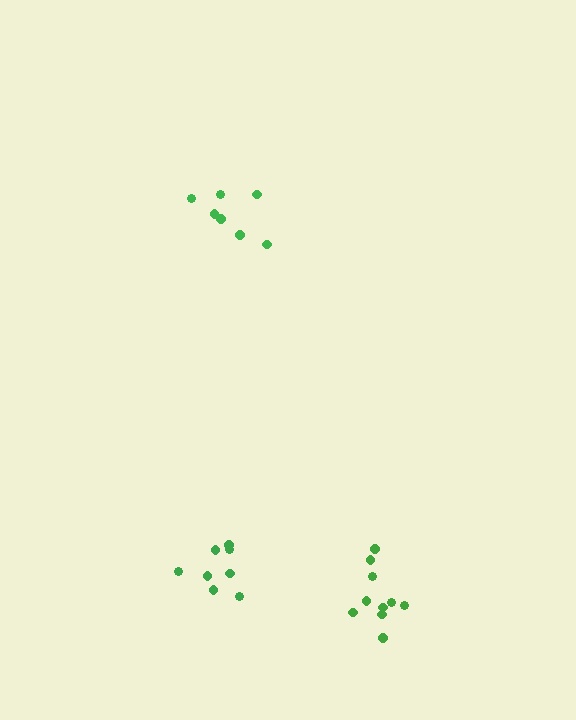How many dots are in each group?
Group 1: 8 dots, Group 2: 8 dots, Group 3: 10 dots (26 total).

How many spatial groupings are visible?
There are 3 spatial groupings.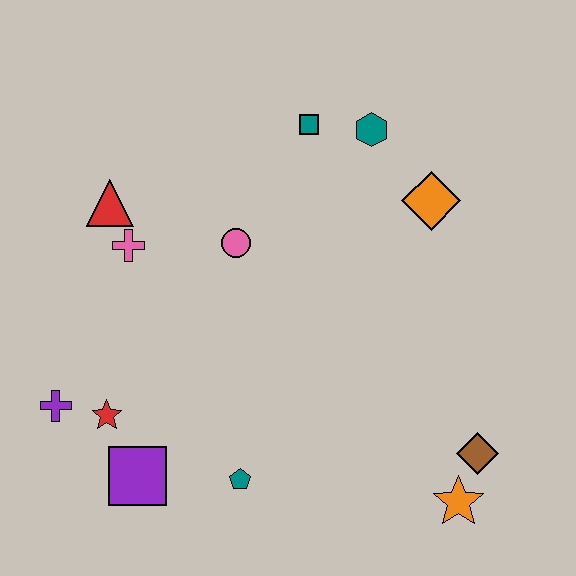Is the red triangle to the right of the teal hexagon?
No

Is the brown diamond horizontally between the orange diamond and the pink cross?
No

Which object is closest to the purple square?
The red star is closest to the purple square.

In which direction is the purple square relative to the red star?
The purple square is below the red star.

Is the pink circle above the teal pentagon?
Yes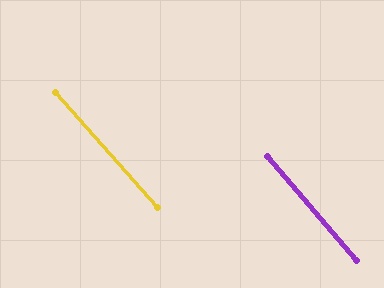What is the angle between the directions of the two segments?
Approximately 1 degree.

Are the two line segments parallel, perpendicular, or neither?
Parallel — their directions differ by only 1.2°.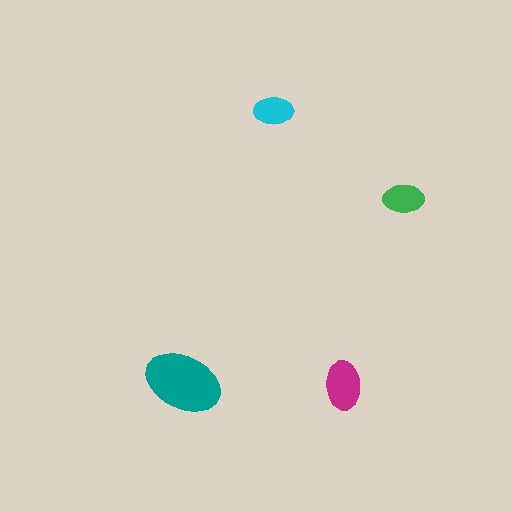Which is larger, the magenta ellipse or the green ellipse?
The magenta one.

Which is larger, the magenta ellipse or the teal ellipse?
The teal one.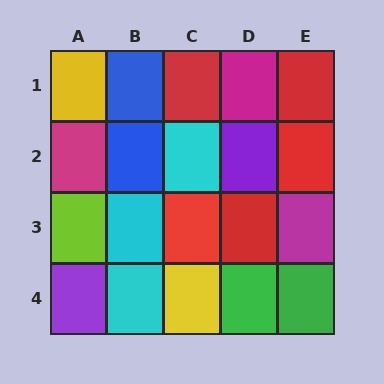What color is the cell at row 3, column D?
Red.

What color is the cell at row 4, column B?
Cyan.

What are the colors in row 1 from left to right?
Yellow, blue, red, magenta, red.